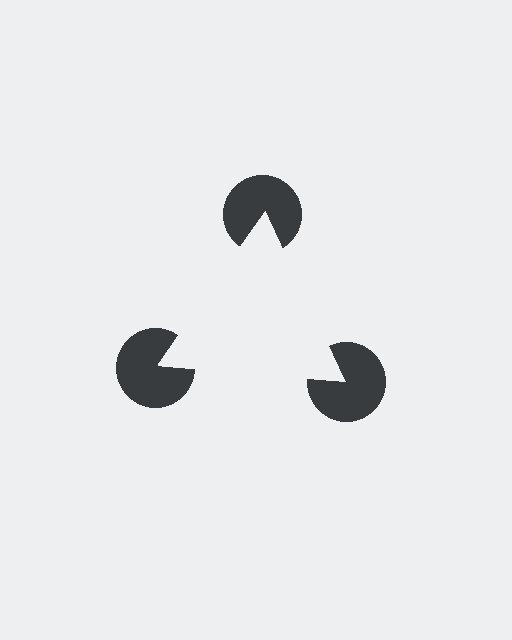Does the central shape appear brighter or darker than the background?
It typically appears slightly brighter than the background, even though no actual brightness change is drawn.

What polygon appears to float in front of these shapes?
An illusory triangle — its edges are inferred from the aligned wedge cuts in the pac-man discs, not physically drawn.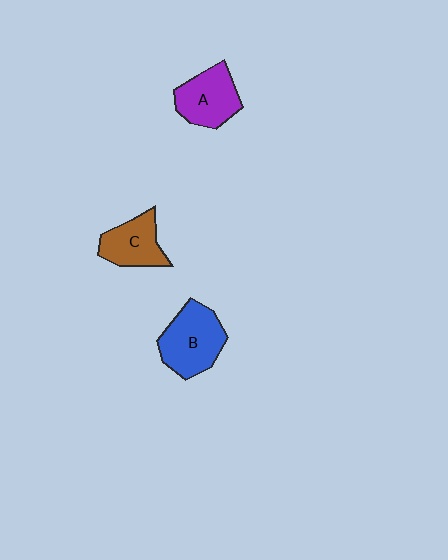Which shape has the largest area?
Shape B (blue).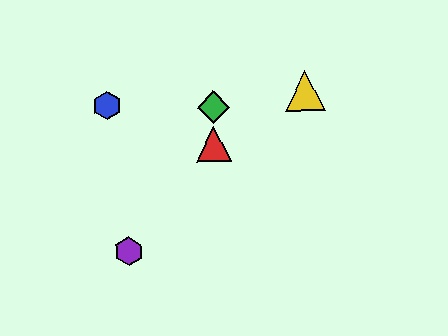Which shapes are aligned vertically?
The red triangle, the green diamond are aligned vertically.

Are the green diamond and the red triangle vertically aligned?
Yes, both are at x≈213.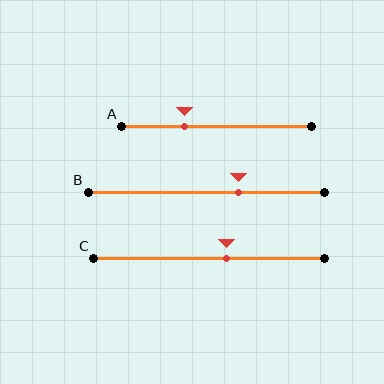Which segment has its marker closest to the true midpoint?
Segment C has its marker closest to the true midpoint.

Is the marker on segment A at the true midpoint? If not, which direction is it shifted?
No, the marker on segment A is shifted to the left by about 17% of the segment length.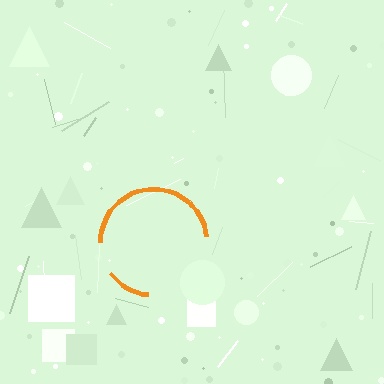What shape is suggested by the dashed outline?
The dashed outline suggests a circle.